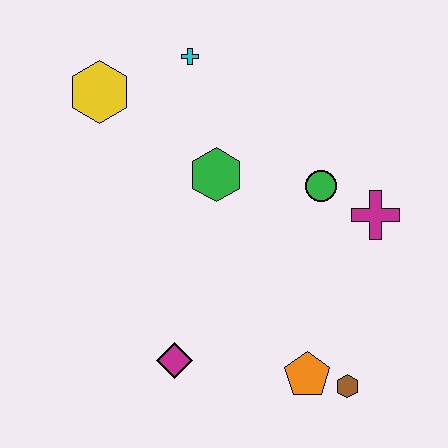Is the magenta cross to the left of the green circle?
No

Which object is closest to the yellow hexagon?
The cyan cross is closest to the yellow hexagon.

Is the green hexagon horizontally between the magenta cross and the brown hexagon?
No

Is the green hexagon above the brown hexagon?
Yes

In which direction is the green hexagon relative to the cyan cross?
The green hexagon is below the cyan cross.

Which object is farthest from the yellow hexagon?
The brown hexagon is farthest from the yellow hexagon.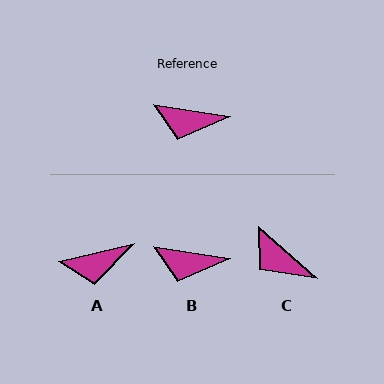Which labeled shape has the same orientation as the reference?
B.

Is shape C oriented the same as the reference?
No, it is off by about 33 degrees.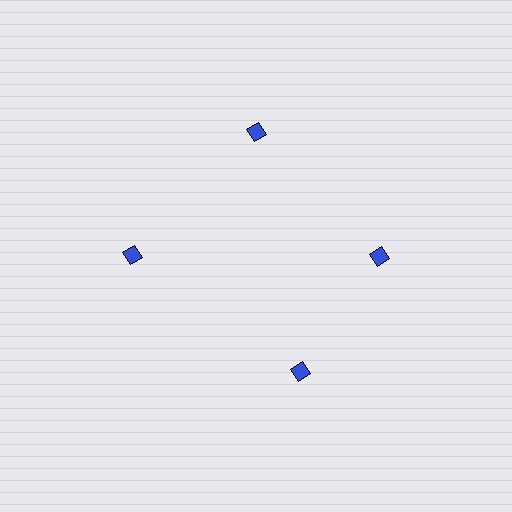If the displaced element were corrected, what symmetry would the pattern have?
It would have 4-fold rotational symmetry — the pattern would map onto itself every 90 degrees.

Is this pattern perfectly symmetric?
No. The 4 blue diamonds are arranged in a ring, but one element near the 6 o'clock position is rotated out of alignment along the ring, breaking the 4-fold rotational symmetry.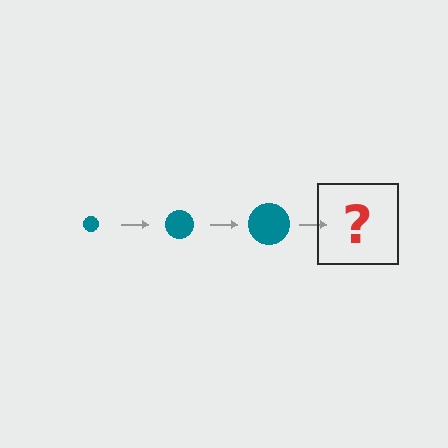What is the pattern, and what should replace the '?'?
The pattern is that the circle gets progressively larger each step. The '?' should be a teal circle, larger than the previous one.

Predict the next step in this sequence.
The next step is a teal circle, larger than the previous one.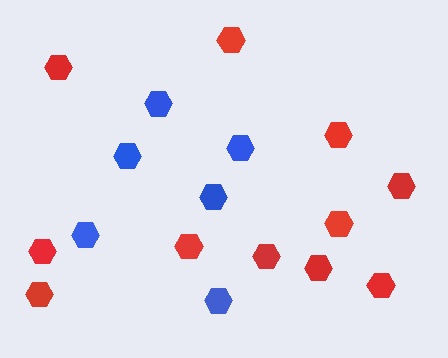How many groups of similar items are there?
There are 2 groups: one group of blue hexagons (6) and one group of red hexagons (11).